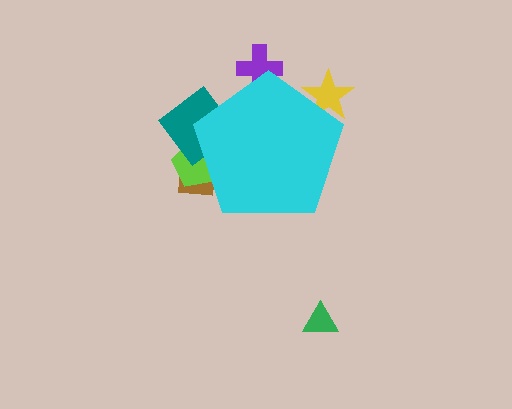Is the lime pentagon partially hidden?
Yes, the lime pentagon is partially hidden behind the cyan pentagon.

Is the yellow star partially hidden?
Yes, the yellow star is partially hidden behind the cyan pentagon.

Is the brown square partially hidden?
Yes, the brown square is partially hidden behind the cyan pentagon.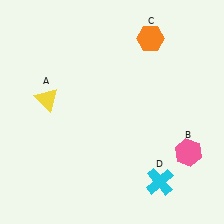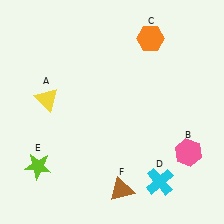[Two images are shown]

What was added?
A lime star (E), a brown triangle (F) were added in Image 2.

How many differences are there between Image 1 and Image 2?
There are 2 differences between the two images.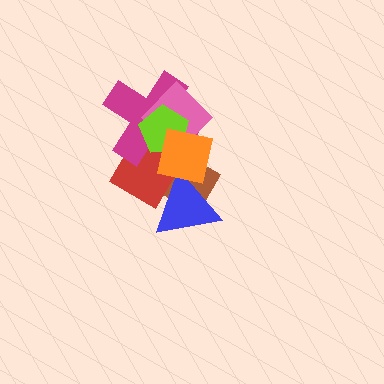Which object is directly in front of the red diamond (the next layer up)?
The blue triangle is directly in front of the red diamond.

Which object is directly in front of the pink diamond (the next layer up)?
The lime pentagon is directly in front of the pink diamond.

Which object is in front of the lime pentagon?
The orange square is in front of the lime pentagon.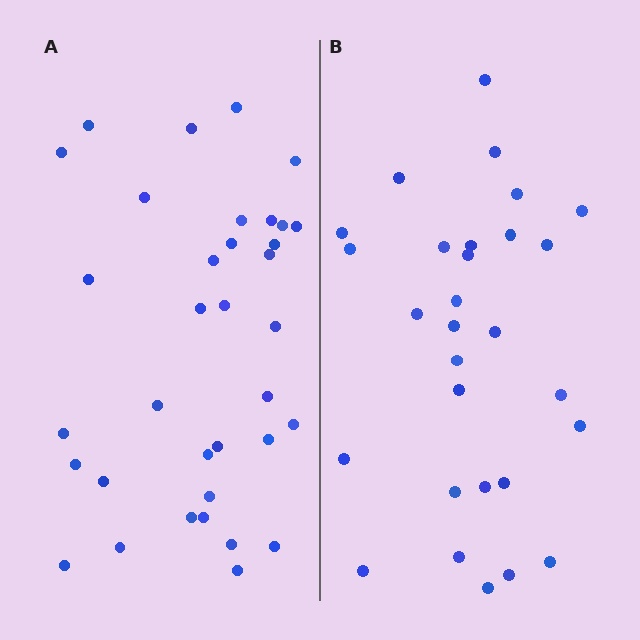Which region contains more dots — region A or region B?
Region A (the left region) has more dots.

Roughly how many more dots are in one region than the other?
Region A has about 6 more dots than region B.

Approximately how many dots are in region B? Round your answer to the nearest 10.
About 30 dots. (The exact count is 29, which rounds to 30.)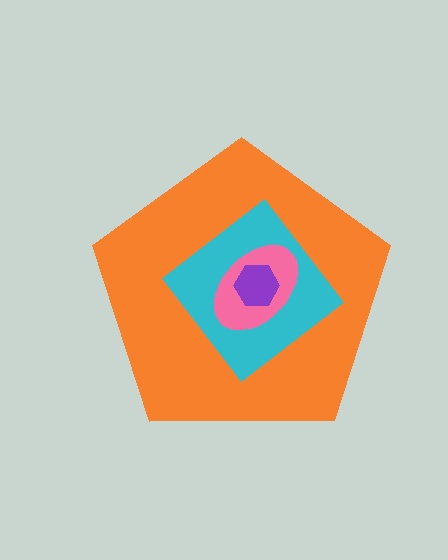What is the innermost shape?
The purple hexagon.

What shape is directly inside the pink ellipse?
The purple hexagon.